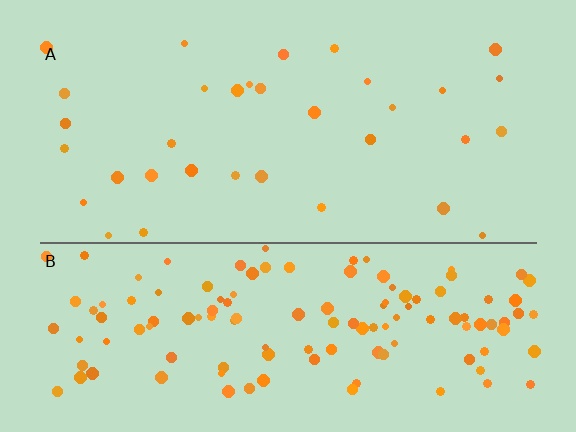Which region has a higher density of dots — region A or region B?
B (the bottom).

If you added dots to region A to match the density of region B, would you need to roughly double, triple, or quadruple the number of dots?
Approximately quadruple.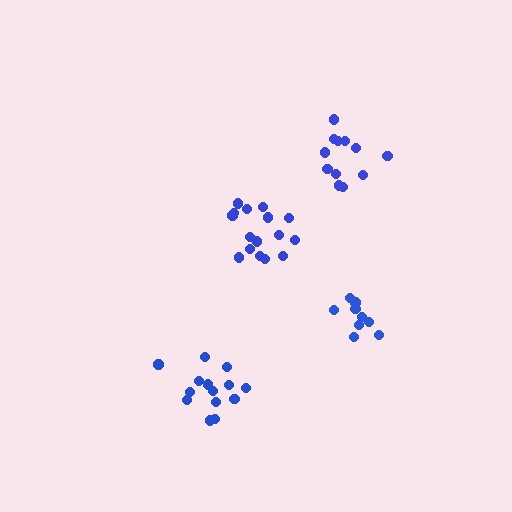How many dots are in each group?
Group 1: 12 dots, Group 2: 10 dots, Group 3: 14 dots, Group 4: 16 dots (52 total).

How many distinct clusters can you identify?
There are 4 distinct clusters.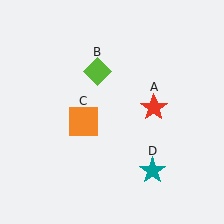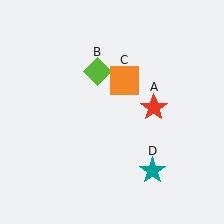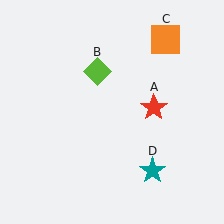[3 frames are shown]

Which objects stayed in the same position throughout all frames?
Red star (object A) and lime diamond (object B) and teal star (object D) remained stationary.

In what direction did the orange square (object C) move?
The orange square (object C) moved up and to the right.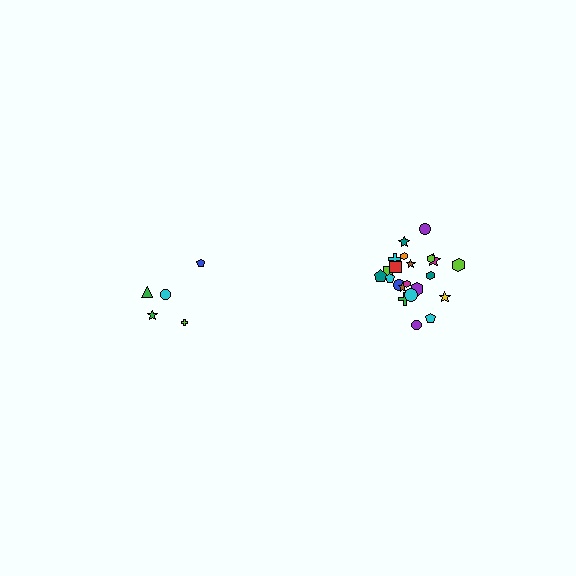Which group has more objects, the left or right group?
The right group.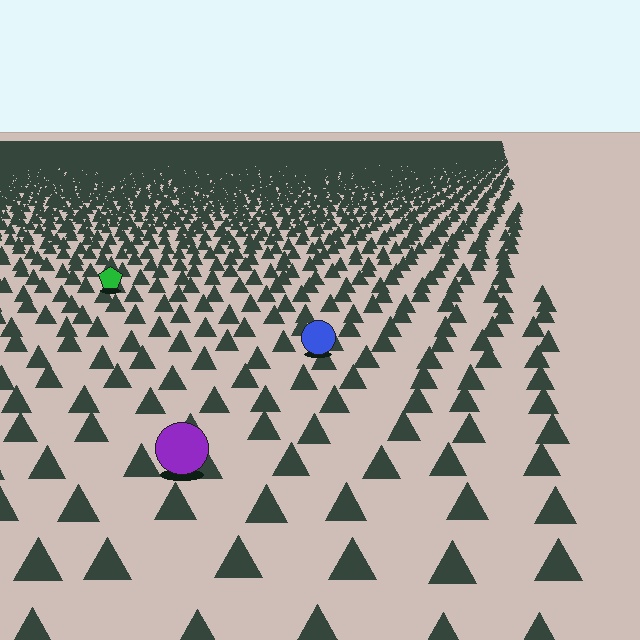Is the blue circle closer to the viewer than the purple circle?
No. The purple circle is closer — you can tell from the texture gradient: the ground texture is coarser near it.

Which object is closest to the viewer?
The purple circle is closest. The texture marks near it are larger and more spread out.